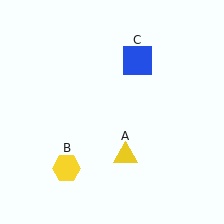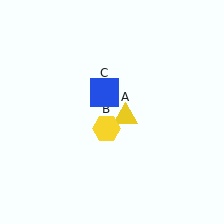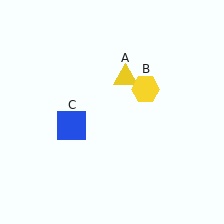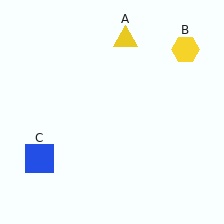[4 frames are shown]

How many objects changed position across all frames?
3 objects changed position: yellow triangle (object A), yellow hexagon (object B), blue square (object C).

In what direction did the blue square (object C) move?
The blue square (object C) moved down and to the left.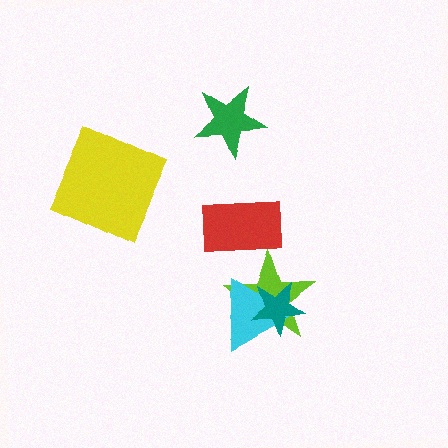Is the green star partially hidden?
No, no other shape covers it.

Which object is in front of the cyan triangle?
The teal star is in front of the cyan triangle.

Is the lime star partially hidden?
Yes, it is partially covered by another shape.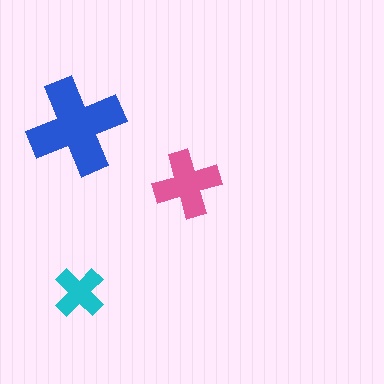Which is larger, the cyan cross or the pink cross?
The pink one.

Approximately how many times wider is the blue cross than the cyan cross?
About 2 times wider.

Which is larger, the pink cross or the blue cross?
The blue one.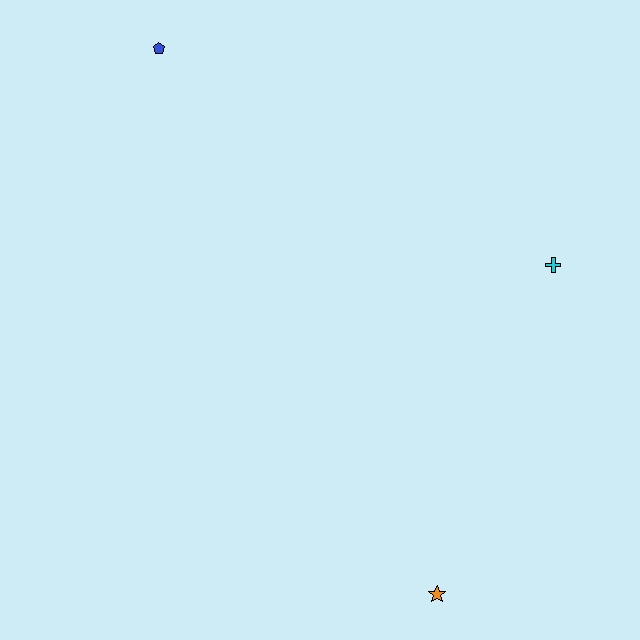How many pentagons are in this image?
There is 1 pentagon.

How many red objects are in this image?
There are no red objects.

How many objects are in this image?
There are 3 objects.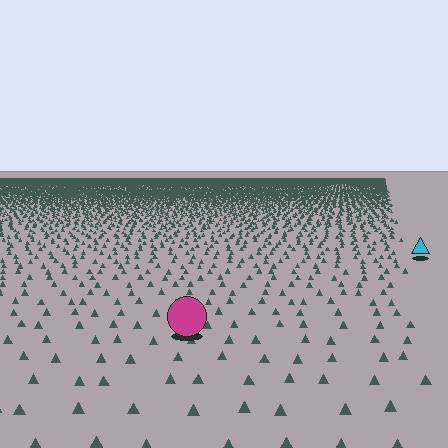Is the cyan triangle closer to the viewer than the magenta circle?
No. The magenta circle is closer — you can tell from the texture gradient: the ground texture is coarser near it.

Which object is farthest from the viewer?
The cyan triangle is farthest from the viewer. It appears smaller and the ground texture around it is denser.